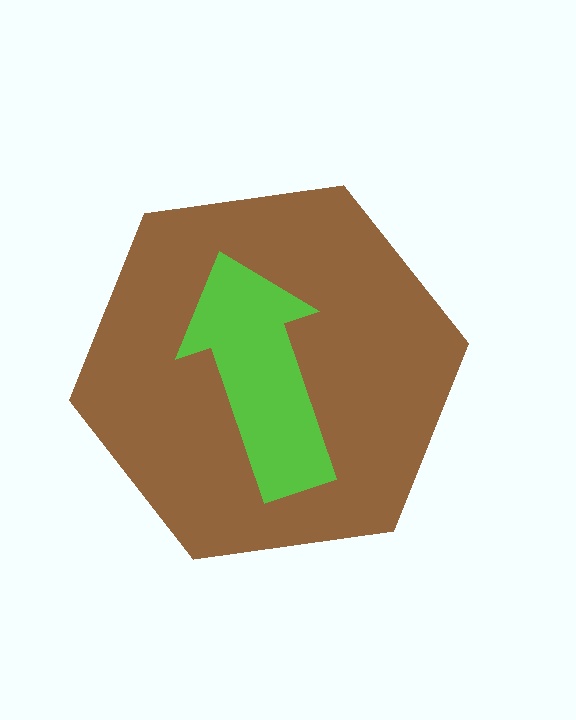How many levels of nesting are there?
2.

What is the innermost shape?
The lime arrow.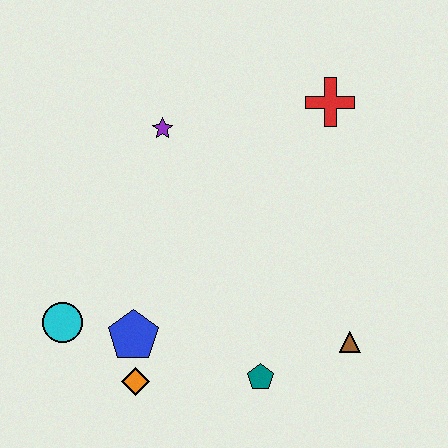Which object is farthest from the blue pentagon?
The red cross is farthest from the blue pentagon.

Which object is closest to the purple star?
The red cross is closest to the purple star.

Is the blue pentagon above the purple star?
No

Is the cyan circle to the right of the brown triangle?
No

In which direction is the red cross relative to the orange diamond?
The red cross is above the orange diamond.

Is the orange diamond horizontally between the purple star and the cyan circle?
Yes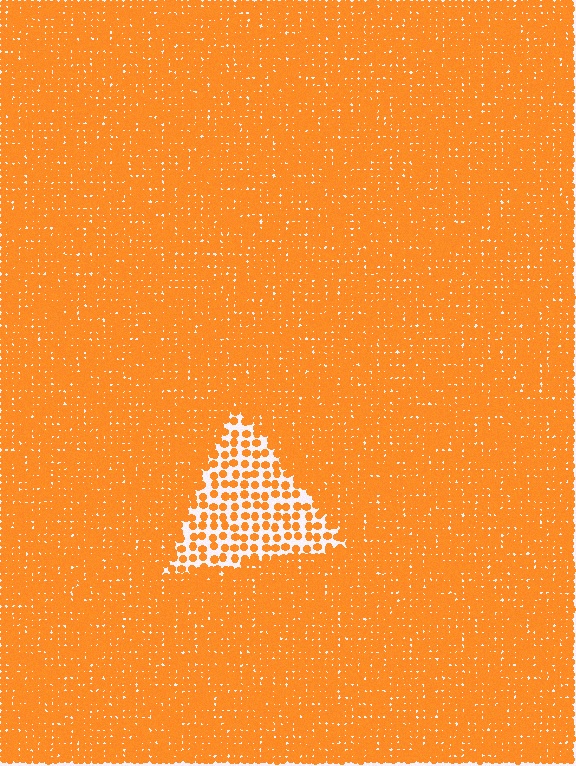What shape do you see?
I see a triangle.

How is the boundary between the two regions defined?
The boundary is defined by a change in element density (approximately 2.6x ratio). All elements are the same color, size, and shape.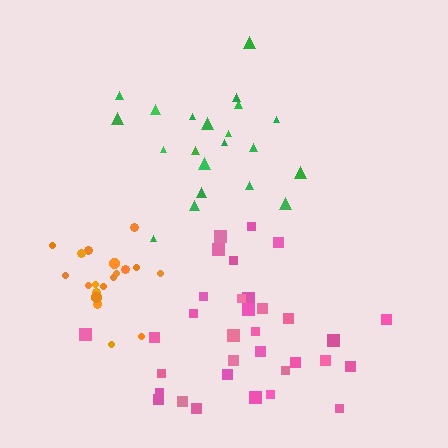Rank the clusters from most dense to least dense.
orange, pink, green.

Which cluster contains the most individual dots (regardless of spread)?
Pink (33).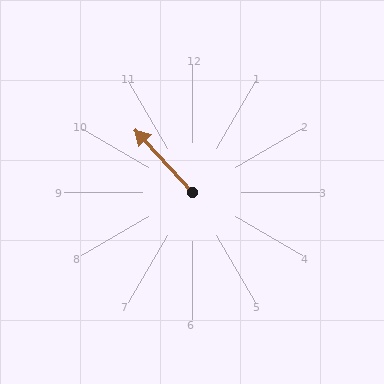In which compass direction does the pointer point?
Northwest.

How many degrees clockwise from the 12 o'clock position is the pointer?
Approximately 318 degrees.